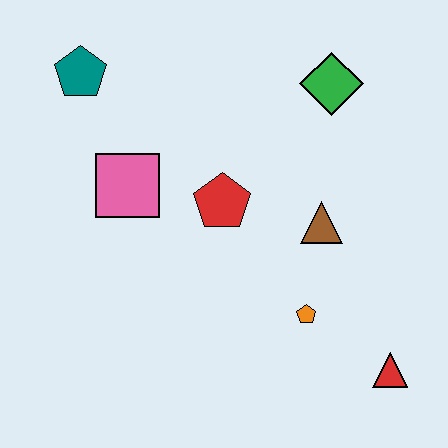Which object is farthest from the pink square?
The red triangle is farthest from the pink square.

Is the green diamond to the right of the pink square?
Yes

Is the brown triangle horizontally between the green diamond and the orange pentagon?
Yes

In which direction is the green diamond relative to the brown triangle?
The green diamond is above the brown triangle.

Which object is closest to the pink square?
The red pentagon is closest to the pink square.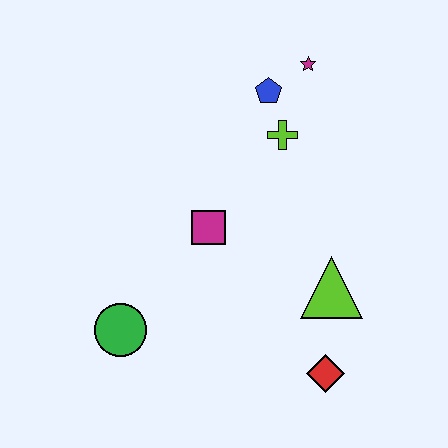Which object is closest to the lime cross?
The blue pentagon is closest to the lime cross.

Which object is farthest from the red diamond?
The magenta star is farthest from the red diamond.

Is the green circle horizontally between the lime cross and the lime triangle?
No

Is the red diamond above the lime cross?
No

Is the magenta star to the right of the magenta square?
Yes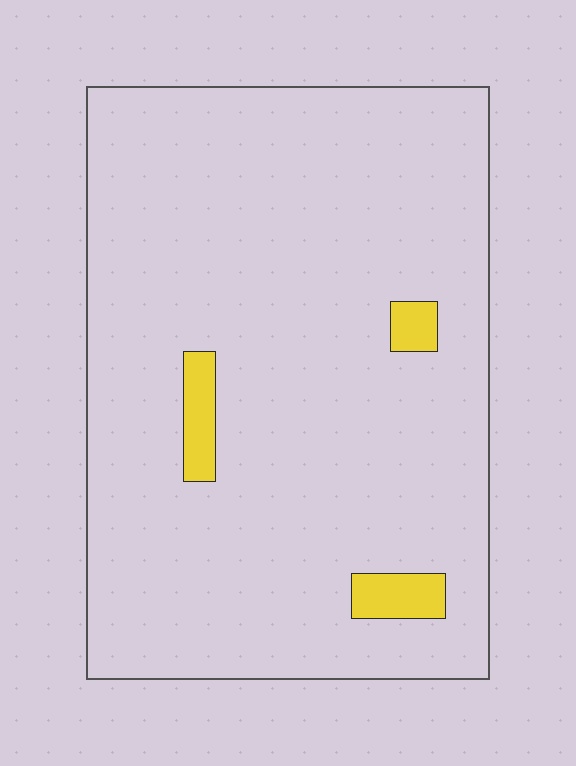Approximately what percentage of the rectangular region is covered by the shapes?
Approximately 5%.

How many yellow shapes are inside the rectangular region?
3.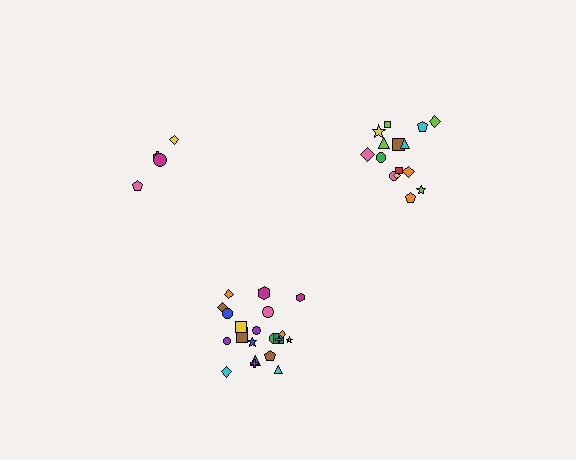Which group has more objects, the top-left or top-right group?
The top-right group.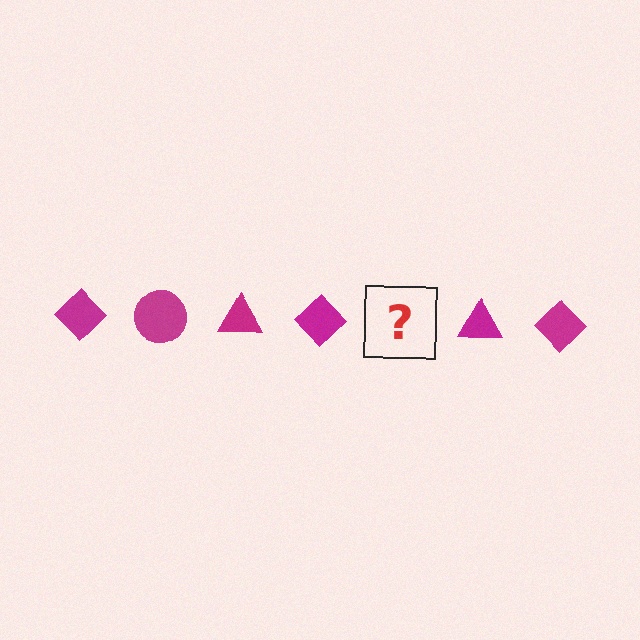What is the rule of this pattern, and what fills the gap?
The rule is that the pattern cycles through diamond, circle, triangle shapes in magenta. The gap should be filled with a magenta circle.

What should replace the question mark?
The question mark should be replaced with a magenta circle.